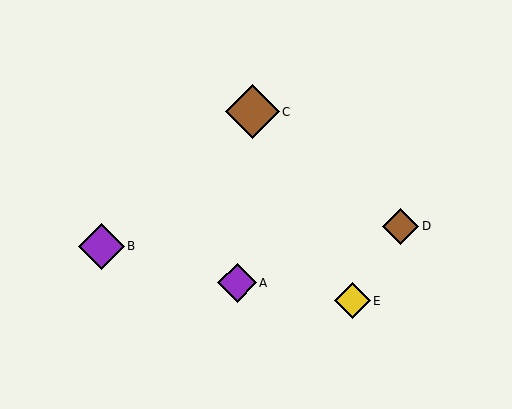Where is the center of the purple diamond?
The center of the purple diamond is at (101, 246).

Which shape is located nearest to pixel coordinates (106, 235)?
The purple diamond (labeled B) at (101, 246) is nearest to that location.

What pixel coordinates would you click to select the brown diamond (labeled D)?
Click at (401, 226) to select the brown diamond D.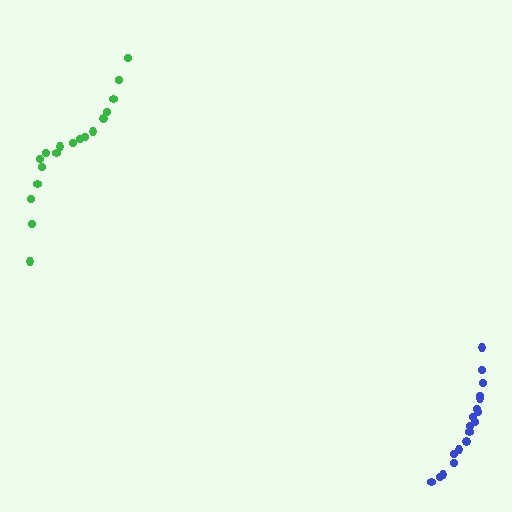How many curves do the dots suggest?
There are 2 distinct paths.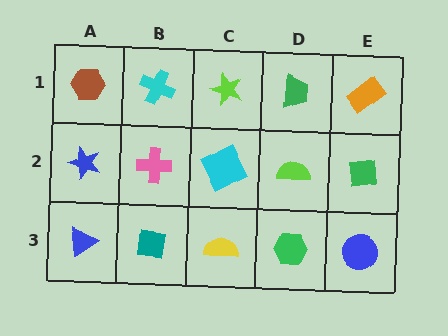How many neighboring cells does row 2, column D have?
4.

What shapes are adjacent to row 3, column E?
A green square (row 2, column E), a green hexagon (row 3, column D).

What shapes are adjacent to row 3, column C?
A cyan square (row 2, column C), a teal square (row 3, column B), a green hexagon (row 3, column D).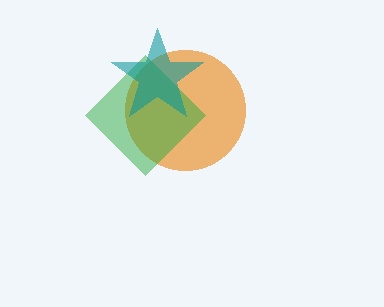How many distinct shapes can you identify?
There are 3 distinct shapes: an orange circle, a green diamond, a teal star.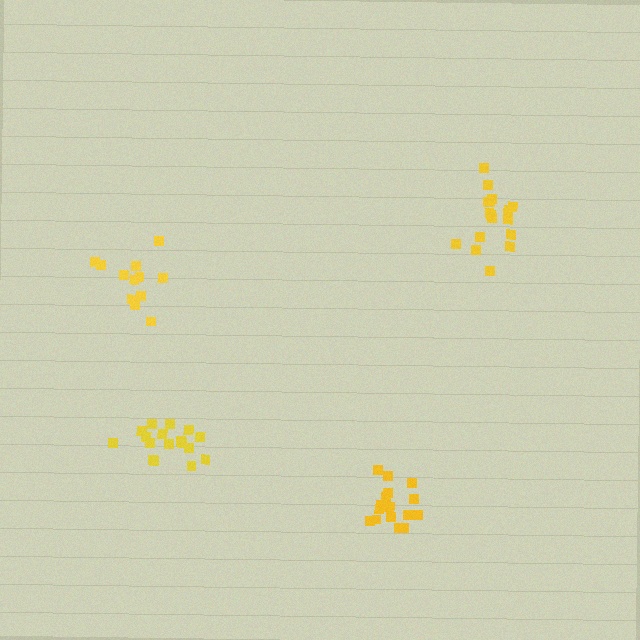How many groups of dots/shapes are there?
There are 4 groups.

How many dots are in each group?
Group 1: 17 dots, Group 2: 17 dots, Group 3: 12 dots, Group 4: 17 dots (63 total).